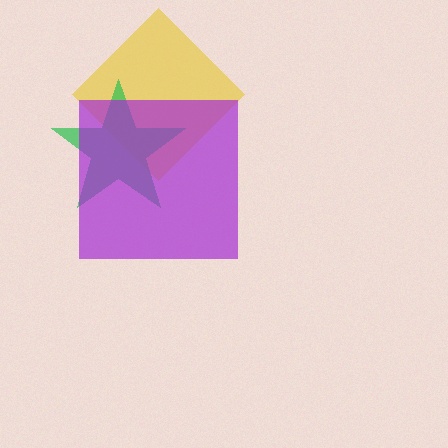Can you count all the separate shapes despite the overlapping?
Yes, there are 3 separate shapes.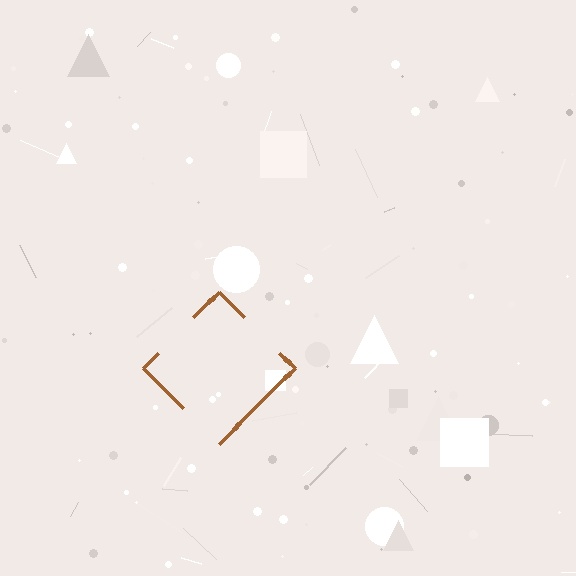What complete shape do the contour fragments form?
The contour fragments form a diamond.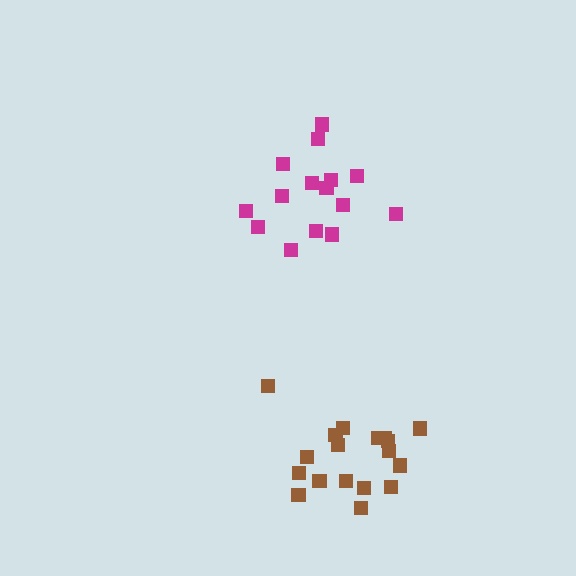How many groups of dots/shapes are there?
There are 2 groups.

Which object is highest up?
The magenta cluster is topmost.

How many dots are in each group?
Group 1: 16 dots, Group 2: 18 dots (34 total).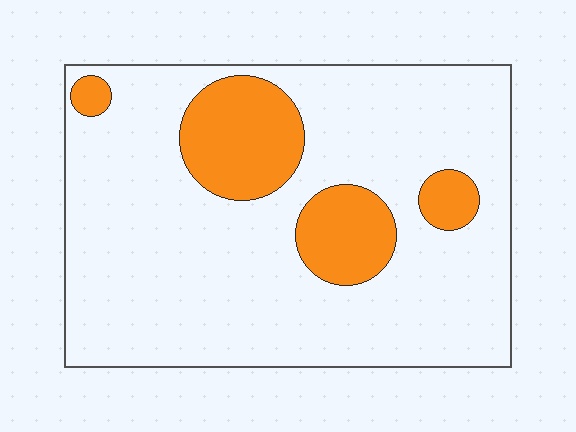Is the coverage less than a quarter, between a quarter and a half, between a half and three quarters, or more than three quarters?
Less than a quarter.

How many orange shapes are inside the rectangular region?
4.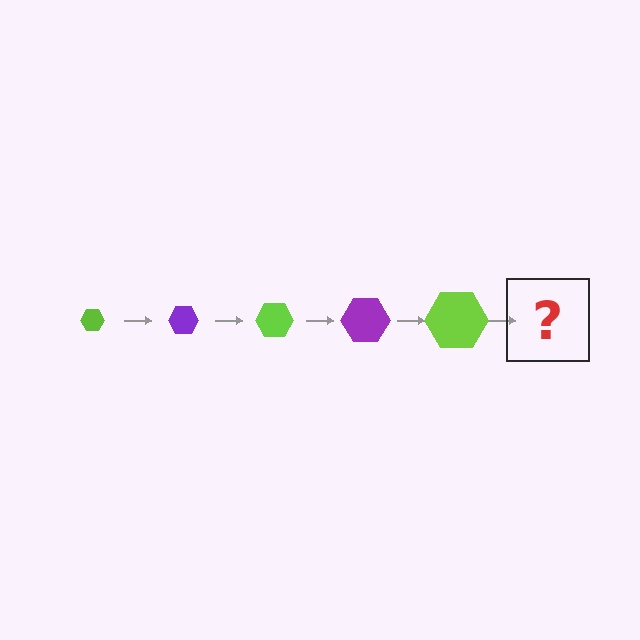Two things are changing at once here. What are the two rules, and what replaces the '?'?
The two rules are that the hexagon grows larger each step and the color cycles through lime and purple. The '?' should be a purple hexagon, larger than the previous one.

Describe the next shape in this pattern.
It should be a purple hexagon, larger than the previous one.